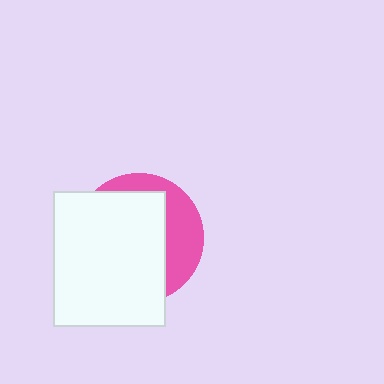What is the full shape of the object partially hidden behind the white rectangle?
The partially hidden object is a pink circle.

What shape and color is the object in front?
The object in front is a white rectangle.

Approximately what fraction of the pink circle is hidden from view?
Roughly 68% of the pink circle is hidden behind the white rectangle.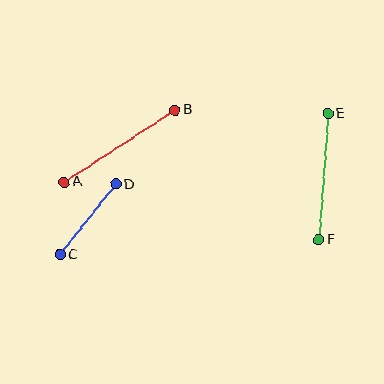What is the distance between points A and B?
The distance is approximately 132 pixels.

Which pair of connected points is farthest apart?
Points A and B are farthest apart.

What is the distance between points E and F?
The distance is approximately 126 pixels.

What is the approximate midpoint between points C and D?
The midpoint is at approximately (88, 220) pixels.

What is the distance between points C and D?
The distance is approximately 90 pixels.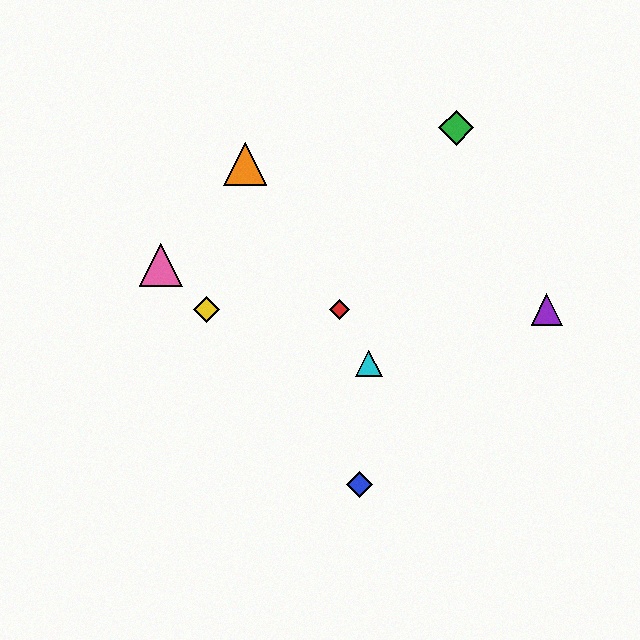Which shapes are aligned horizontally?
The red diamond, the yellow diamond, the purple triangle are aligned horizontally.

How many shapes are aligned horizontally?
3 shapes (the red diamond, the yellow diamond, the purple triangle) are aligned horizontally.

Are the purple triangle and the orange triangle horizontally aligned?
No, the purple triangle is at y≈310 and the orange triangle is at y≈164.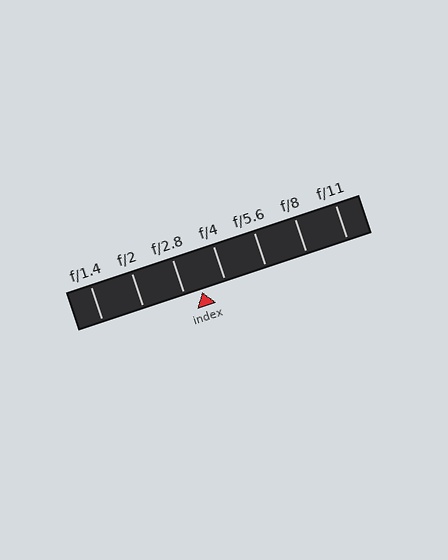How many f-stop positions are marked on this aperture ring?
There are 7 f-stop positions marked.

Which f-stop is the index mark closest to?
The index mark is closest to f/2.8.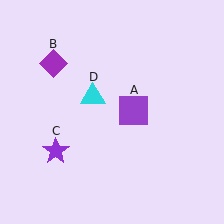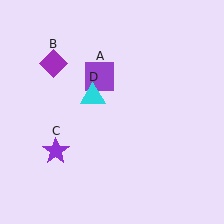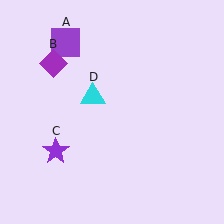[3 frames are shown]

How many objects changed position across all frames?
1 object changed position: purple square (object A).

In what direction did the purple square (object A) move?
The purple square (object A) moved up and to the left.